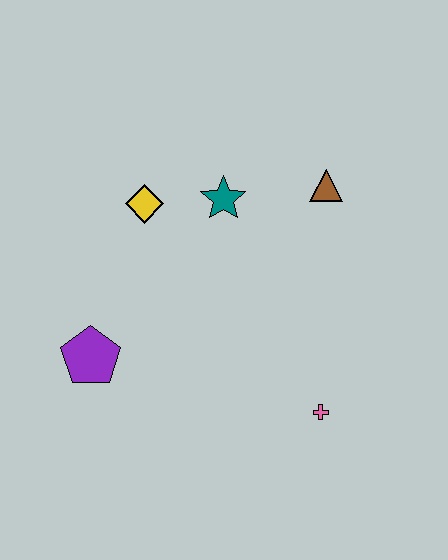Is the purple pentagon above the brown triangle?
No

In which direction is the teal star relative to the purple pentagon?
The teal star is above the purple pentagon.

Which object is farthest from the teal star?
The pink cross is farthest from the teal star.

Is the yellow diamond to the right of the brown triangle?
No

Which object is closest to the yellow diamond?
The teal star is closest to the yellow diamond.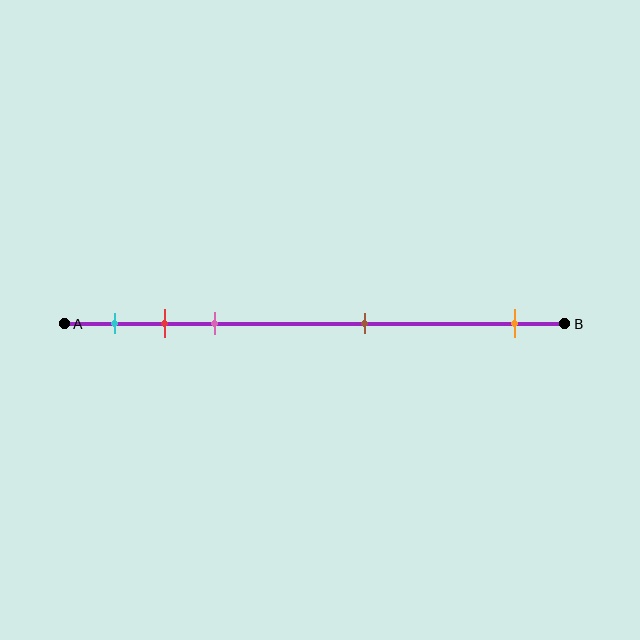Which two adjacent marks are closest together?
The red and pink marks are the closest adjacent pair.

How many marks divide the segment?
There are 5 marks dividing the segment.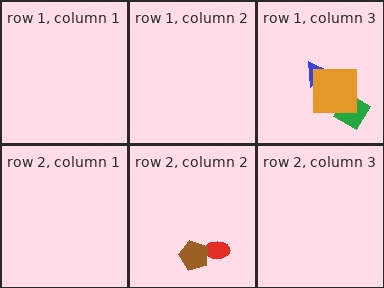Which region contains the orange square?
The row 1, column 3 region.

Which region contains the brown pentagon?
The row 2, column 2 region.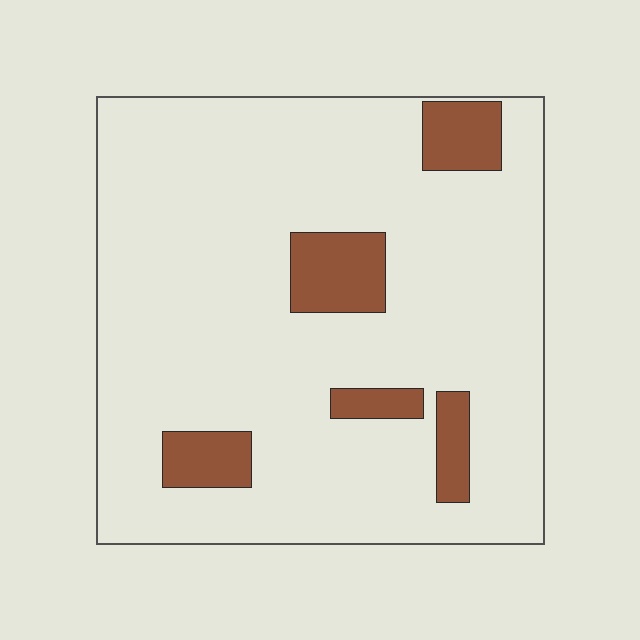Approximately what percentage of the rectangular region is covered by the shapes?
Approximately 15%.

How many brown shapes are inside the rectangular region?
5.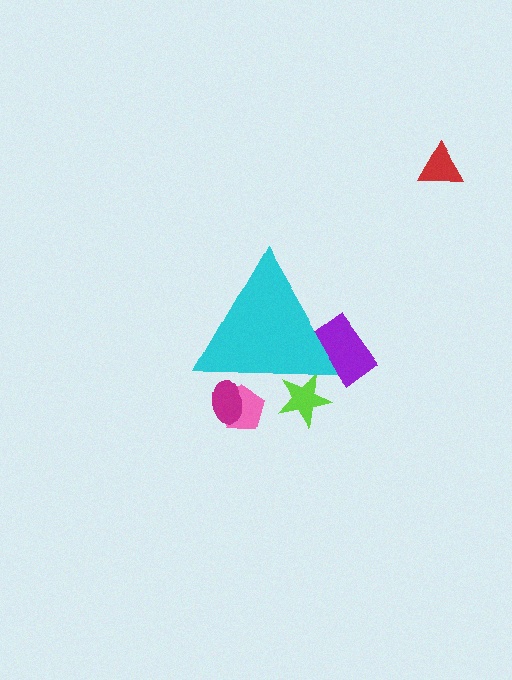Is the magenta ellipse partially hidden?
Yes, the magenta ellipse is partially hidden behind the cyan triangle.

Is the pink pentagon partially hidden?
Yes, the pink pentagon is partially hidden behind the cyan triangle.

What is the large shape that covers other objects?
A cyan triangle.